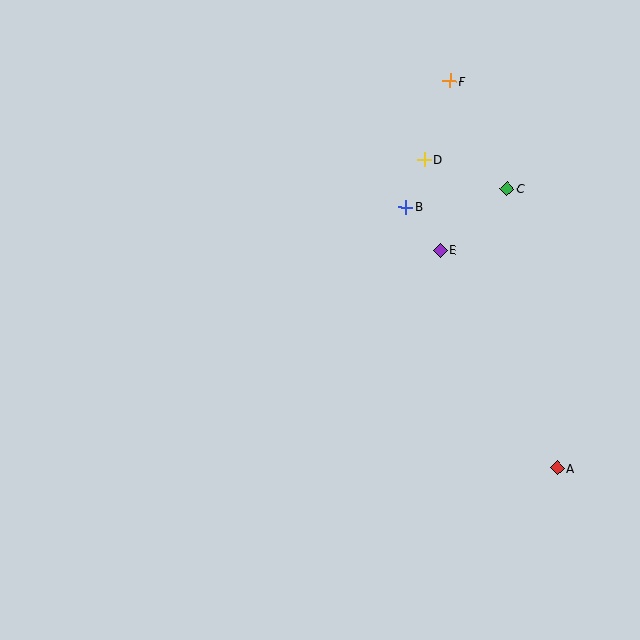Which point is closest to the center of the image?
Point E at (440, 251) is closest to the center.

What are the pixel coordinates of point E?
Point E is at (440, 251).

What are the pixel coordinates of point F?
Point F is at (450, 81).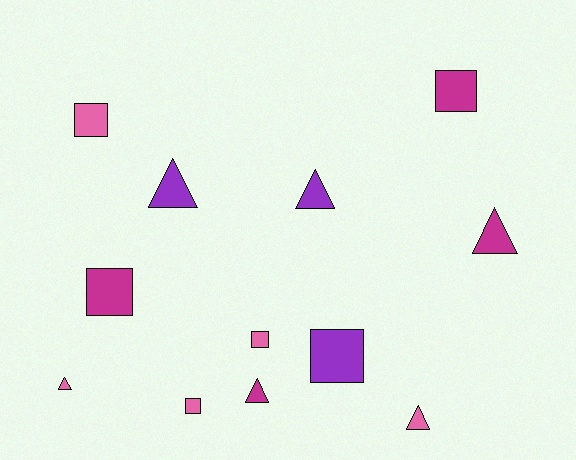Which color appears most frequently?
Pink, with 5 objects.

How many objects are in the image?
There are 12 objects.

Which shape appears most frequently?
Triangle, with 6 objects.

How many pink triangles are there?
There are 2 pink triangles.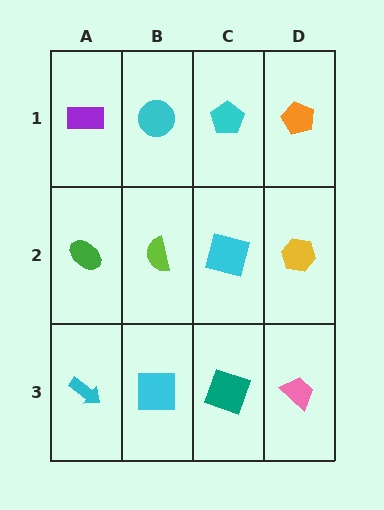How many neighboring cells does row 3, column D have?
2.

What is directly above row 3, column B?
A lime semicircle.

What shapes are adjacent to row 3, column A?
A green ellipse (row 2, column A), a cyan square (row 3, column B).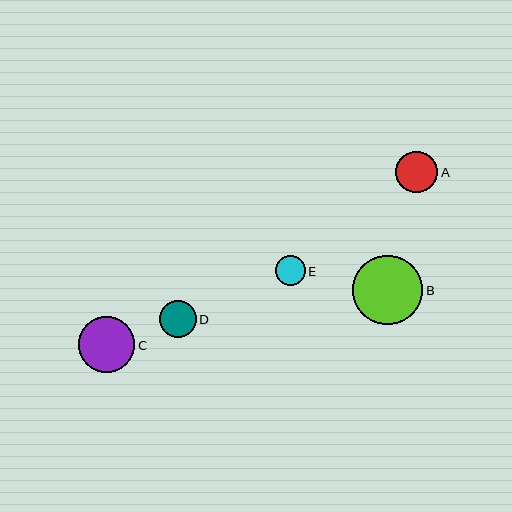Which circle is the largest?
Circle B is the largest with a size of approximately 70 pixels.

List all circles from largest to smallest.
From largest to smallest: B, C, A, D, E.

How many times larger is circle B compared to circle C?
Circle B is approximately 1.2 times the size of circle C.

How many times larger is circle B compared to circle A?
Circle B is approximately 1.7 times the size of circle A.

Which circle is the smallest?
Circle E is the smallest with a size of approximately 30 pixels.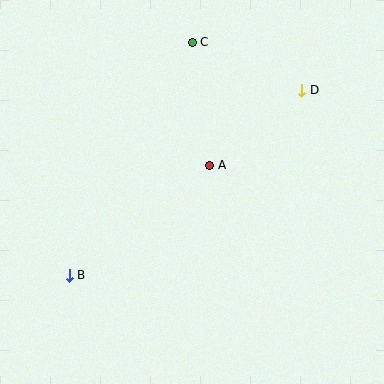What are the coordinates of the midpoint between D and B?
The midpoint between D and B is at (185, 183).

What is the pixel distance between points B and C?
The distance between B and C is 263 pixels.